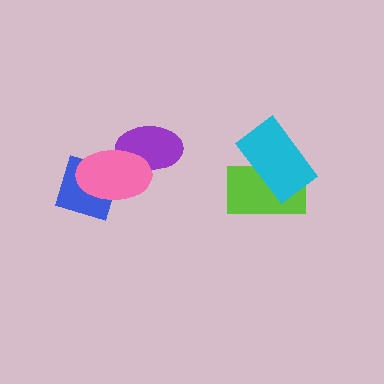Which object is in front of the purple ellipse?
The pink ellipse is in front of the purple ellipse.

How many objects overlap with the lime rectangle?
1 object overlaps with the lime rectangle.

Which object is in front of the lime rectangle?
The cyan rectangle is in front of the lime rectangle.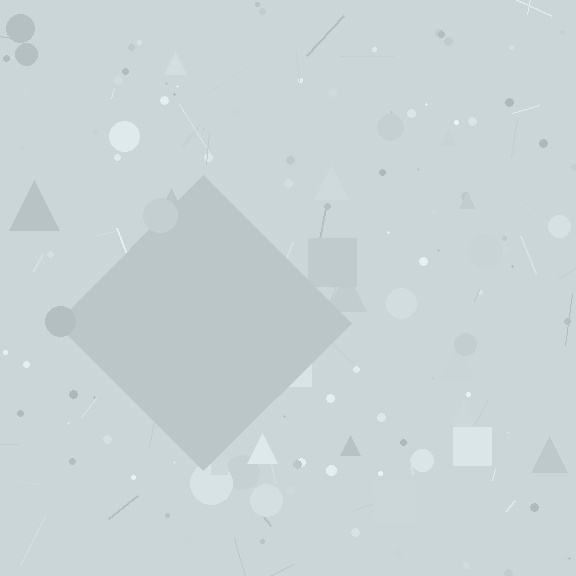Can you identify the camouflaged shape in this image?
The camouflaged shape is a diamond.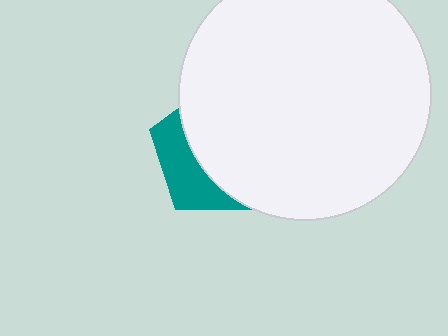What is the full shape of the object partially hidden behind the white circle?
The partially hidden object is a teal pentagon.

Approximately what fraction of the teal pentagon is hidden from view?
Roughly 68% of the teal pentagon is hidden behind the white circle.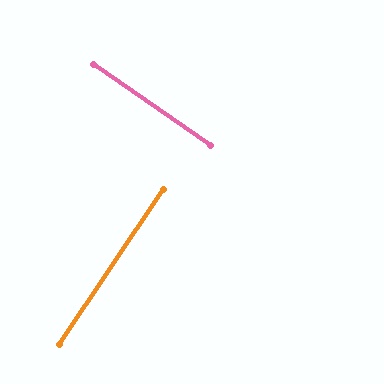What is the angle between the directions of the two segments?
Approximately 90 degrees.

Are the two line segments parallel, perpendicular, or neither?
Perpendicular — they meet at approximately 90°.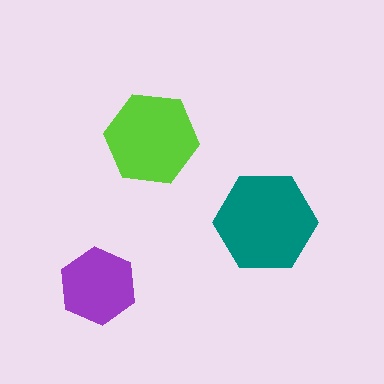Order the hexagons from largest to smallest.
the teal one, the lime one, the purple one.